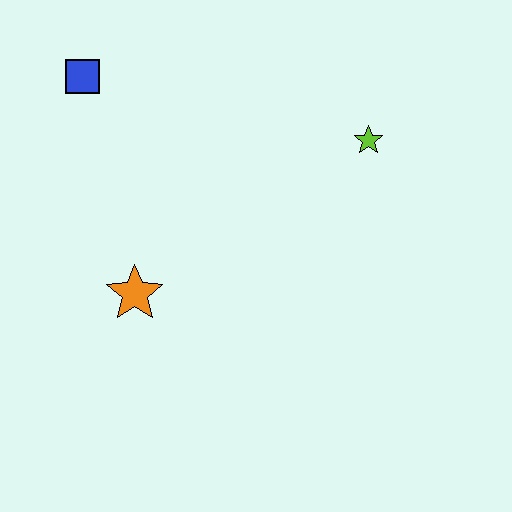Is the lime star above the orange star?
Yes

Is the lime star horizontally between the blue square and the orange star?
No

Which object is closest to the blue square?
The orange star is closest to the blue square.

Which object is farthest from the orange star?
The lime star is farthest from the orange star.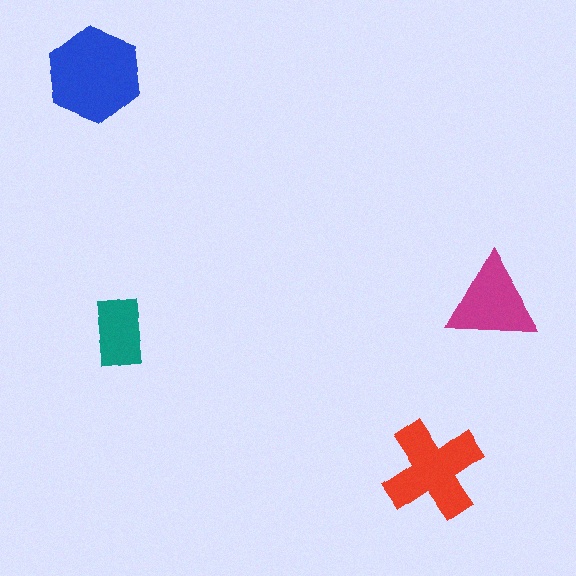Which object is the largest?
The blue hexagon.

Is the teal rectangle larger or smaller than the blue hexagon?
Smaller.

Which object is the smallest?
The teal rectangle.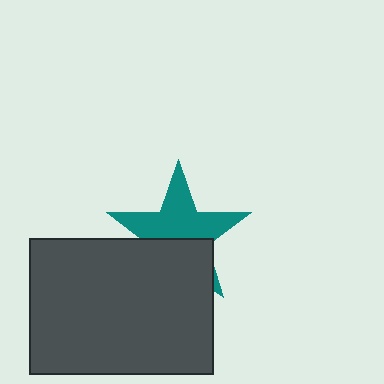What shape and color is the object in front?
The object in front is a dark gray rectangle.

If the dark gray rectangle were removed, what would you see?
You would see the complete teal star.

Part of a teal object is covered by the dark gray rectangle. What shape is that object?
It is a star.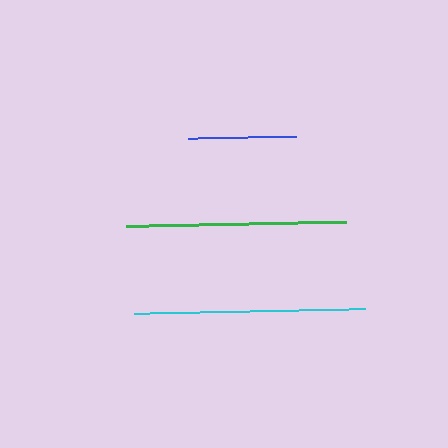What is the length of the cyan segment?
The cyan segment is approximately 231 pixels long.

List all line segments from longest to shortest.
From longest to shortest: cyan, green, blue.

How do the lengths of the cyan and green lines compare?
The cyan and green lines are approximately the same length.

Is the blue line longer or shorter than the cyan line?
The cyan line is longer than the blue line.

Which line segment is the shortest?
The blue line is the shortest at approximately 108 pixels.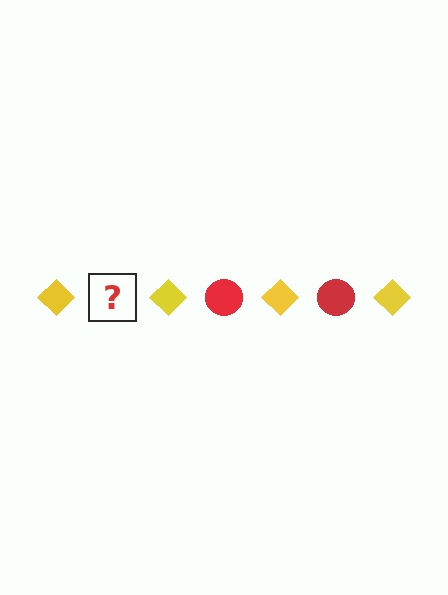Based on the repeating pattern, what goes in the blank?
The blank should be a red circle.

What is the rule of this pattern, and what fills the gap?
The rule is that the pattern alternates between yellow diamond and red circle. The gap should be filled with a red circle.